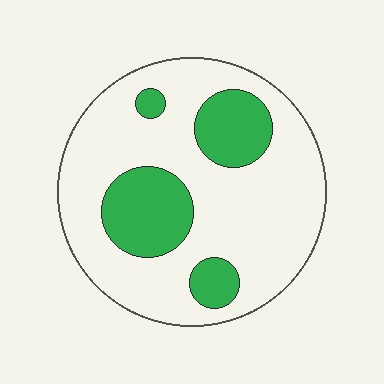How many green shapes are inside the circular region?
4.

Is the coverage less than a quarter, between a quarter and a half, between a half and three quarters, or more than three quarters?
Between a quarter and a half.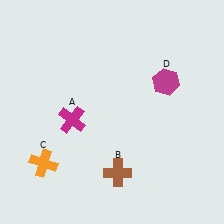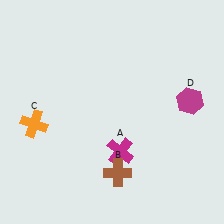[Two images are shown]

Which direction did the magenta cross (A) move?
The magenta cross (A) moved right.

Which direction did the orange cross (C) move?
The orange cross (C) moved up.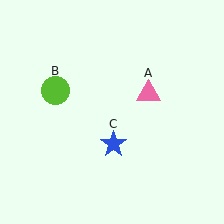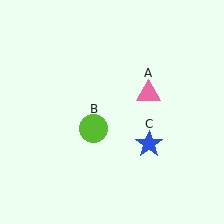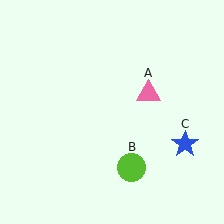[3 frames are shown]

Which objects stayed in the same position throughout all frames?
Pink triangle (object A) remained stationary.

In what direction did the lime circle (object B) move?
The lime circle (object B) moved down and to the right.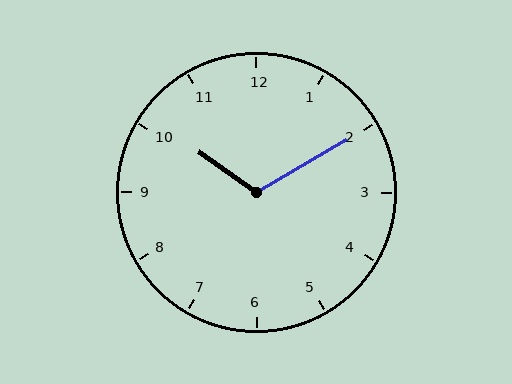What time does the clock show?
10:10.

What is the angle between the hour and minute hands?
Approximately 115 degrees.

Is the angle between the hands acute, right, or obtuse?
It is obtuse.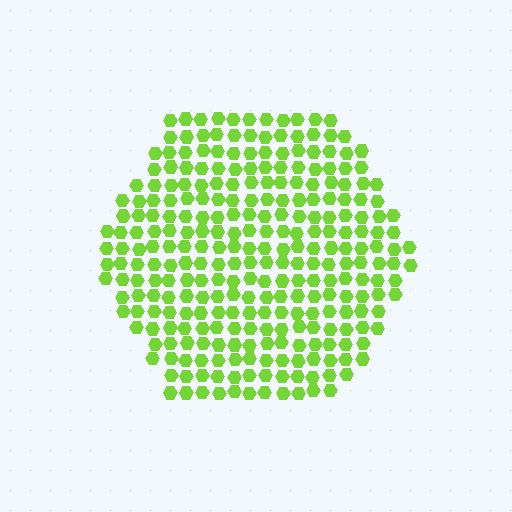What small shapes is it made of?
It is made of small hexagons.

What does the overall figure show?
The overall figure shows a hexagon.